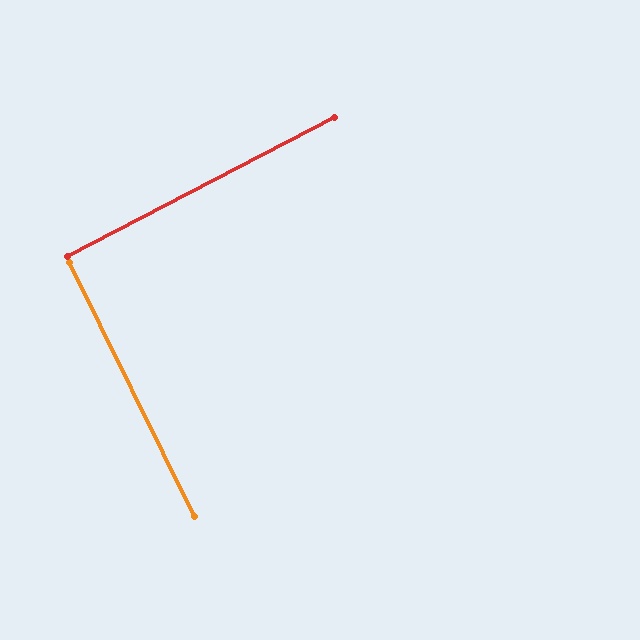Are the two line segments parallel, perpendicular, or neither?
Perpendicular — they meet at approximately 89°.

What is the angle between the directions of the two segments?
Approximately 89 degrees.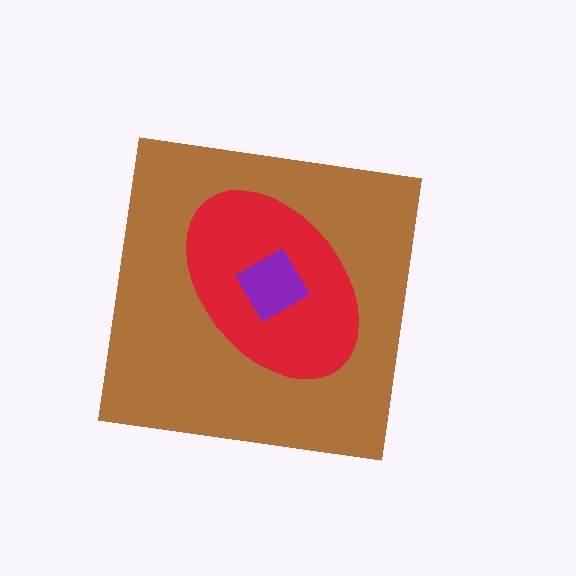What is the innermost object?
The purple diamond.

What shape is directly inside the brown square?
The red ellipse.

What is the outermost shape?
The brown square.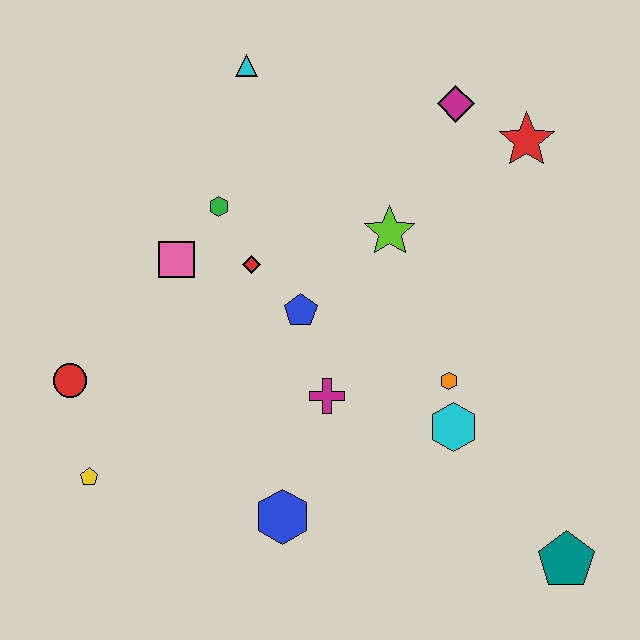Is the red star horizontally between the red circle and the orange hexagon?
No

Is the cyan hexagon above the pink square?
No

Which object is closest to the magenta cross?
The blue pentagon is closest to the magenta cross.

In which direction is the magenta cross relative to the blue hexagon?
The magenta cross is above the blue hexagon.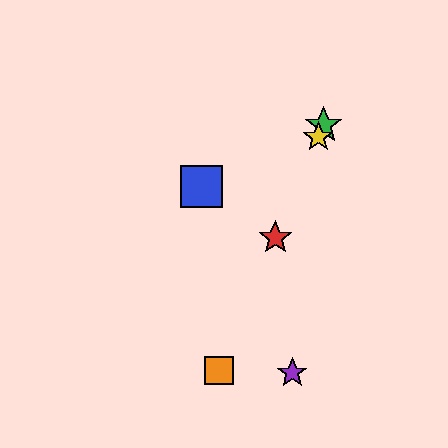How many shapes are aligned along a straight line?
4 shapes (the red star, the green star, the yellow star, the orange square) are aligned along a straight line.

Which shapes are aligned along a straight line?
The red star, the green star, the yellow star, the orange square are aligned along a straight line.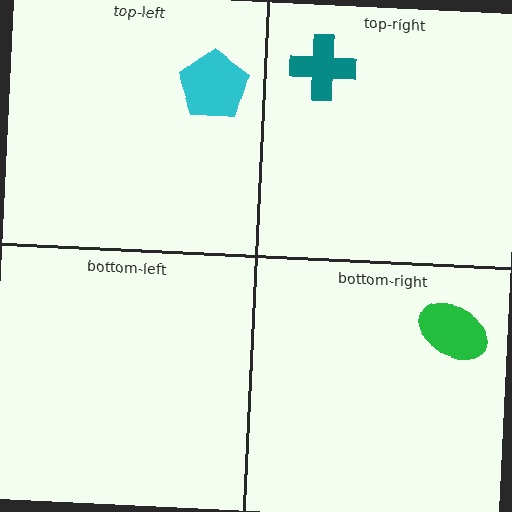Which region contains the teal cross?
The top-right region.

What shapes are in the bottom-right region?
The green ellipse.